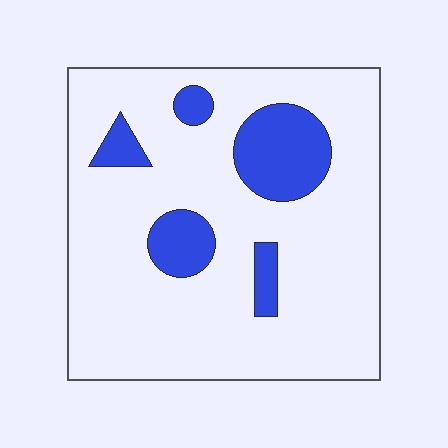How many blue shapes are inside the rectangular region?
5.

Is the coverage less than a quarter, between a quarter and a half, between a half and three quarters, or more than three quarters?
Less than a quarter.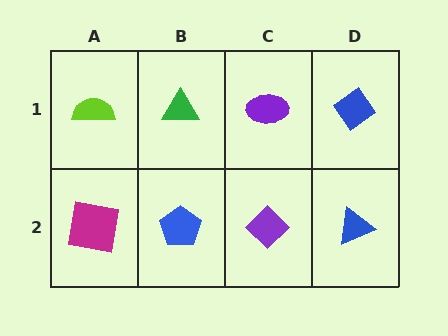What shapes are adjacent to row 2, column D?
A blue diamond (row 1, column D), a purple diamond (row 2, column C).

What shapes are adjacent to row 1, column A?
A magenta square (row 2, column A), a green triangle (row 1, column B).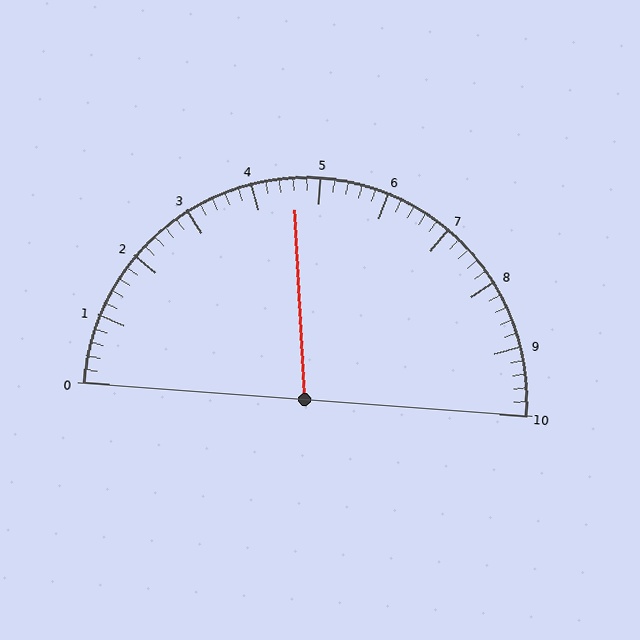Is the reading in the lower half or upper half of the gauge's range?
The reading is in the lower half of the range (0 to 10).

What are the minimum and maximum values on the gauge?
The gauge ranges from 0 to 10.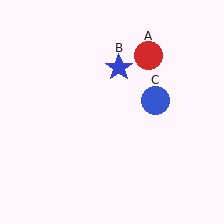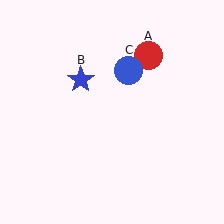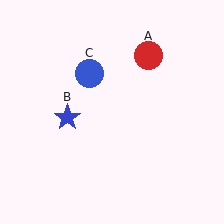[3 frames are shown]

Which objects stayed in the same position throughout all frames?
Red circle (object A) remained stationary.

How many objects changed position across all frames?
2 objects changed position: blue star (object B), blue circle (object C).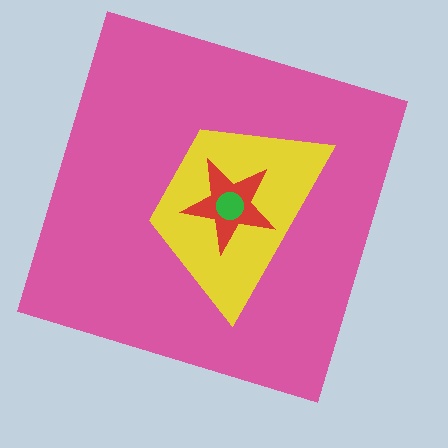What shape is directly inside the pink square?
The yellow trapezoid.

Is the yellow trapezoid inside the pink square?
Yes.